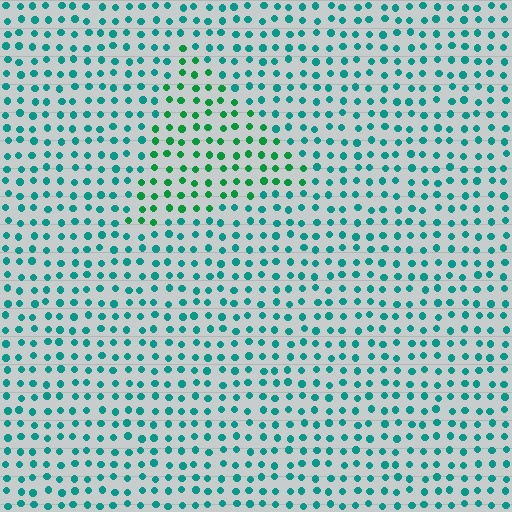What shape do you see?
I see a triangle.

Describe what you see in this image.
The image is filled with small teal elements in a uniform arrangement. A triangle-shaped region is visible where the elements are tinted to a slightly different hue, forming a subtle color boundary.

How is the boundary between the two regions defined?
The boundary is defined purely by a slight shift in hue (about 32 degrees). Spacing, size, and orientation are identical on both sides.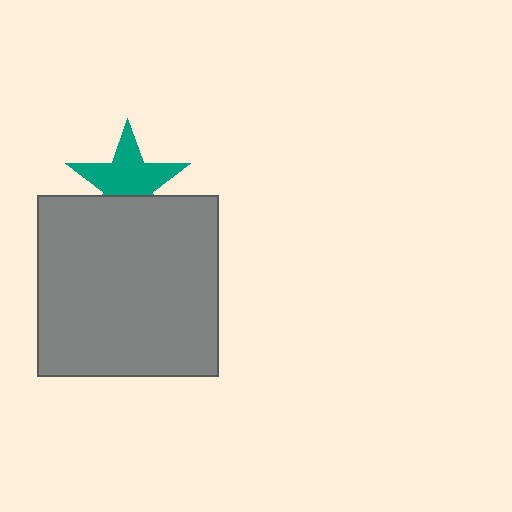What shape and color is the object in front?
The object in front is a gray square.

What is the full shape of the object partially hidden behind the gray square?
The partially hidden object is a teal star.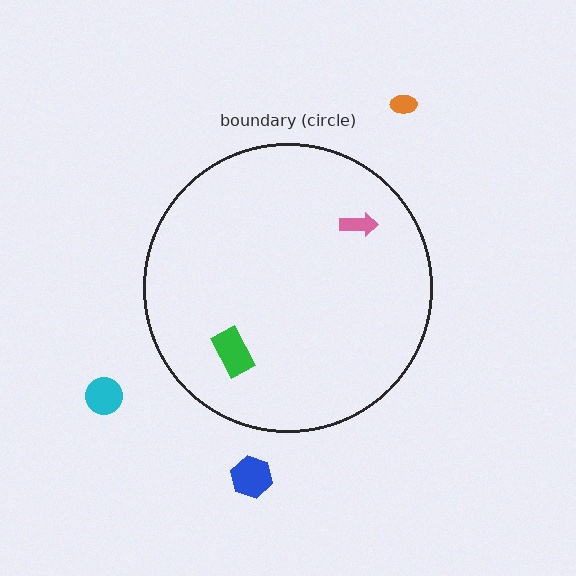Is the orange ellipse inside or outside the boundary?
Outside.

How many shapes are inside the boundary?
2 inside, 3 outside.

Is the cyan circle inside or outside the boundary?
Outside.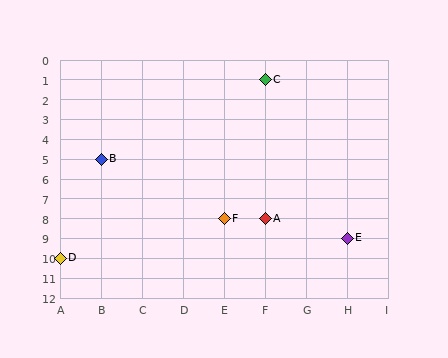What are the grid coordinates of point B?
Point B is at grid coordinates (B, 5).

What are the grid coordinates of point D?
Point D is at grid coordinates (A, 10).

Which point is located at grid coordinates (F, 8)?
Point A is at (F, 8).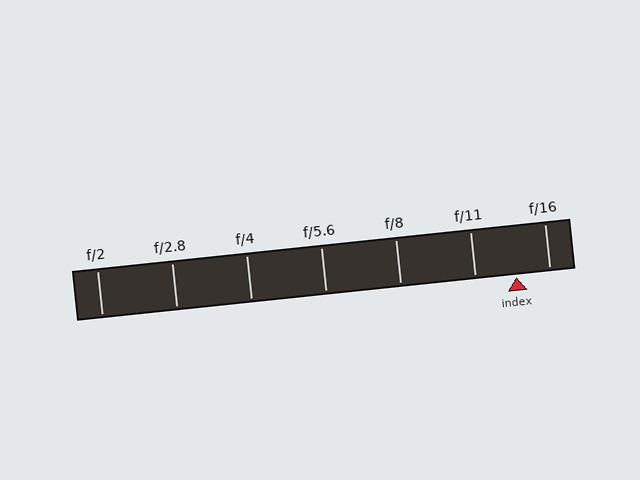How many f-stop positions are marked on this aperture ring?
There are 7 f-stop positions marked.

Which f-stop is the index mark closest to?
The index mark is closest to f/16.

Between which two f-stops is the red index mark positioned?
The index mark is between f/11 and f/16.